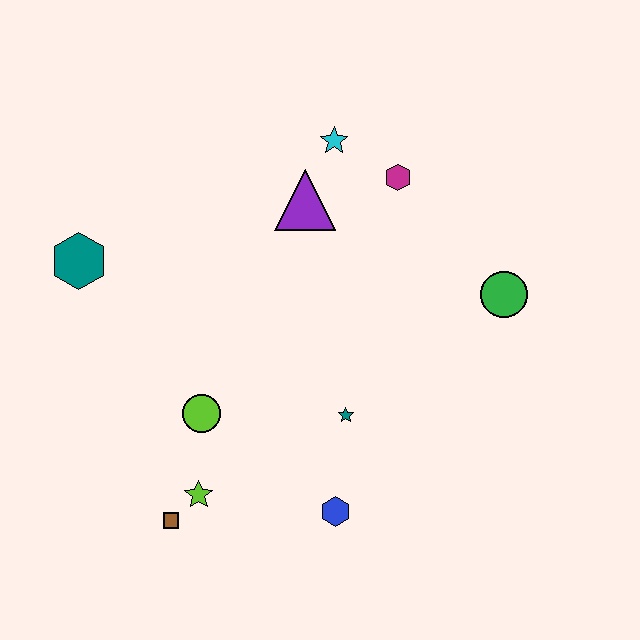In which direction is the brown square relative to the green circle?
The brown square is to the left of the green circle.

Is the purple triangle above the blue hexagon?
Yes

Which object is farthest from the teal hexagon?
The green circle is farthest from the teal hexagon.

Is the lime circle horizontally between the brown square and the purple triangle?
Yes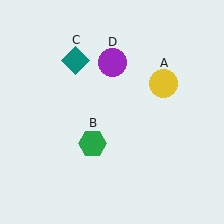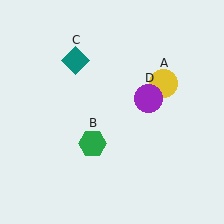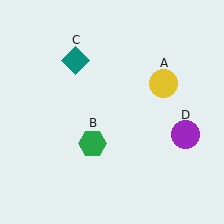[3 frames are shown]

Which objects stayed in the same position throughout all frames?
Yellow circle (object A) and green hexagon (object B) and teal diamond (object C) remained stationary.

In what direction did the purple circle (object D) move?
The purple circle (object D) moved down and to the right.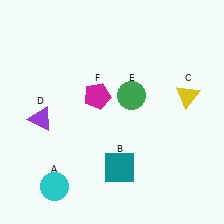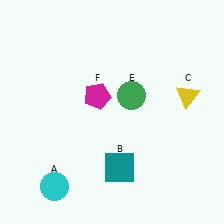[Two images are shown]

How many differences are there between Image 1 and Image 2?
There is 1 difference between the two images.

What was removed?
The purple triangle (D) was removed in Image 2.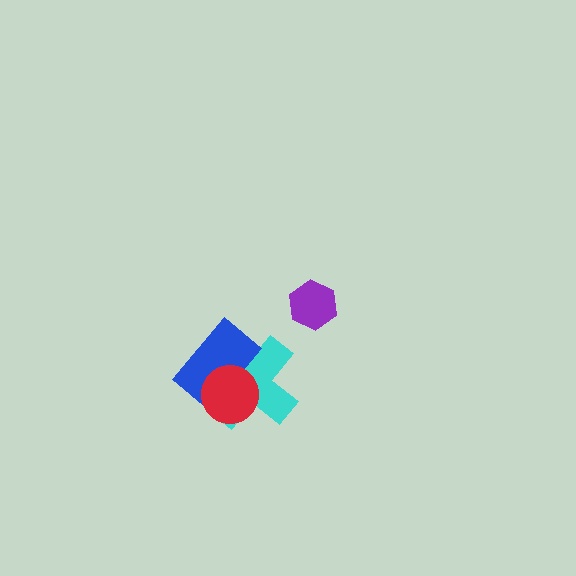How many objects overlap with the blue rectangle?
2 objects overlap with the blue rectangle.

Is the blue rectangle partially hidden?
Yes, it is partially covered by another shape.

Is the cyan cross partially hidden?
Yes, it is partially covered by another shape.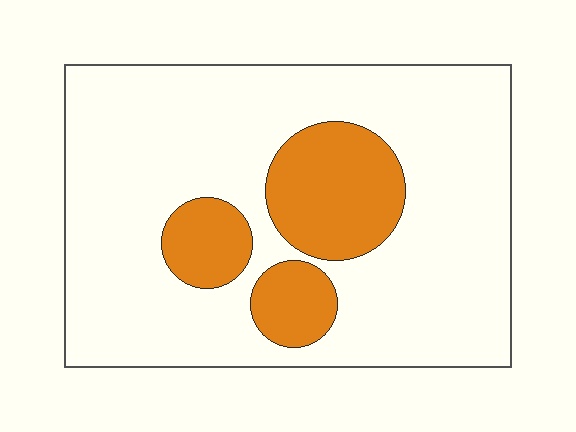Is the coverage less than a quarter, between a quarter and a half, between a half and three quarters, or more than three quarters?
Less than a quarter.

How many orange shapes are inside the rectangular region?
3.